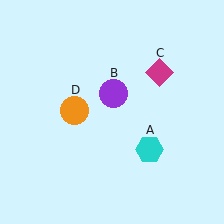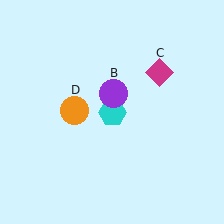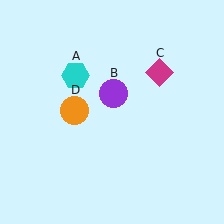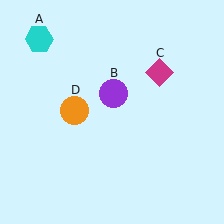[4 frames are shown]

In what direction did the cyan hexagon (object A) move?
The cyan hexagon (object A) moved up and to the left.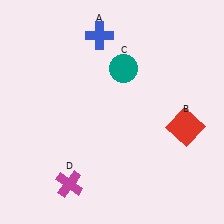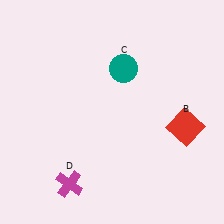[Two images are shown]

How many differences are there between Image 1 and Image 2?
There is 1 difference between the two images.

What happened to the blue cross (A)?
The blue cross (A) was removed in Image 2. It was in the top-left area of Image 1.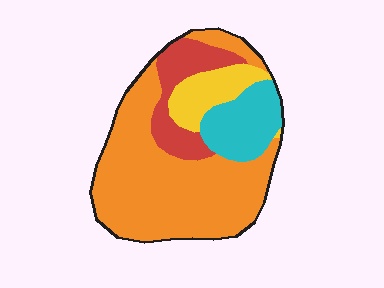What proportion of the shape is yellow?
Yellow takes up less than a sixth of the shape.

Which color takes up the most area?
Orange, at roughly 60%.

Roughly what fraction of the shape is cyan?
Cyan covers about 15% of the shape.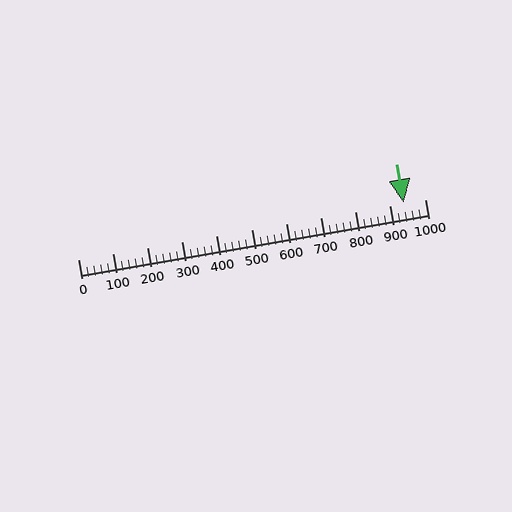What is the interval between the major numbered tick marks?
The major tick marks are spaced 100 units apart.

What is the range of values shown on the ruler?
The ruler shows values from 0 to 1000.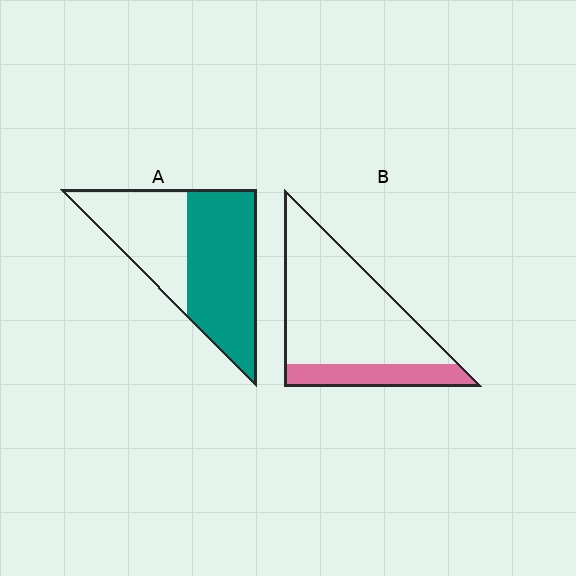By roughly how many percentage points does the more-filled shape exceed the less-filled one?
By roughly 35 percentage points (A over B).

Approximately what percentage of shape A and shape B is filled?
A is approximately 60% and B is approximately 20%.